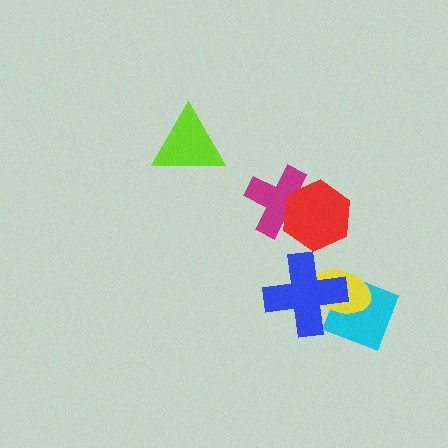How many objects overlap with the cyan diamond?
2 objects overlap with the cyan diamond.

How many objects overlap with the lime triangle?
0 objects overlap with the lime triangle.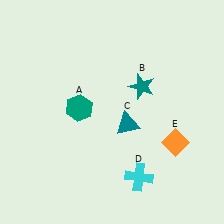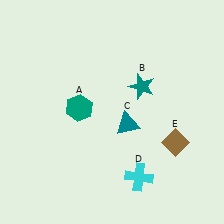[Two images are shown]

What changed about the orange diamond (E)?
In Image 1, E is orange. In Image 2, it changed to brown.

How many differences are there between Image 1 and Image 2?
There is 1 difference between the two images.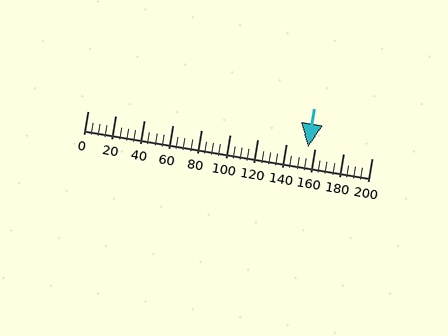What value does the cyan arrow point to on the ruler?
The cyan arrow points to approximately 155.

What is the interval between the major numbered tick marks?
The major tick marks are spaced 20 units apart.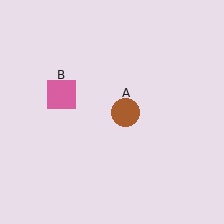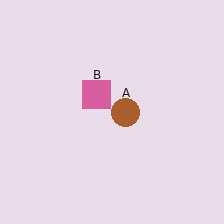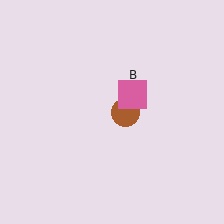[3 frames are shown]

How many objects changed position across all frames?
1 object changed position: pink square (object B).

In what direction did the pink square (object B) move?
The pink square (object B) moved right.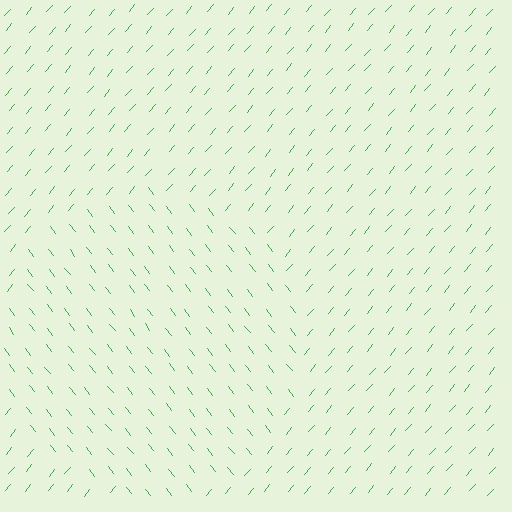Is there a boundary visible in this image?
Yes, there is a texture boundary formed by a change in line orientation.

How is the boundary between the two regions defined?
The boundary is defined purely by a change in line orientation (approximately 78 degrees difference). All lines are the same color and thickness.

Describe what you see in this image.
The image is filled with small green line segments. A circle region in the image has lines oriented differently from the surrounding lines, creating a visible texture boundary.